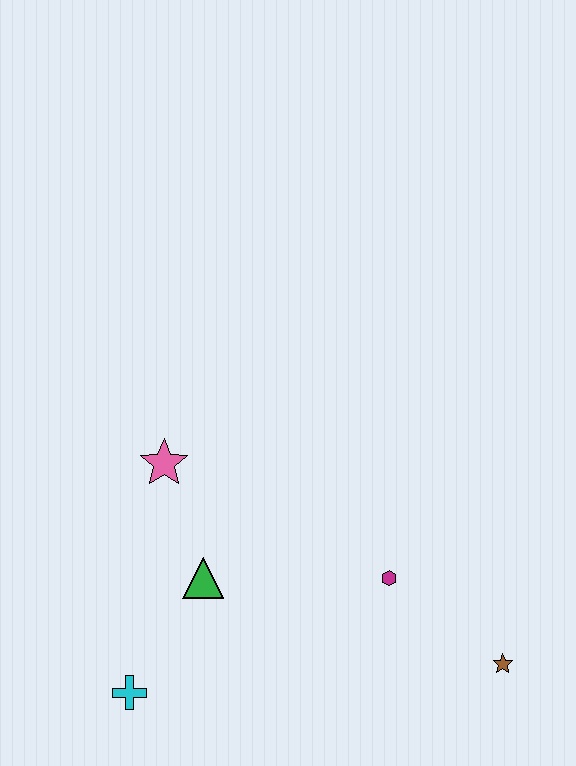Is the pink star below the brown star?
No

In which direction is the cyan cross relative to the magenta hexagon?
The cyan cross is to the left of the magenta hexagon.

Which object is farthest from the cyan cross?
The brown star is farthest from the cyan cross.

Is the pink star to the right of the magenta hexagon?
No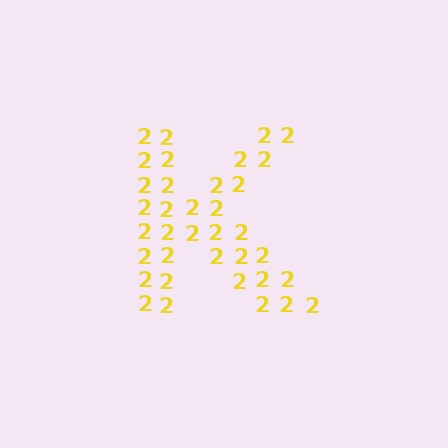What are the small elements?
The small elements are digit 2's.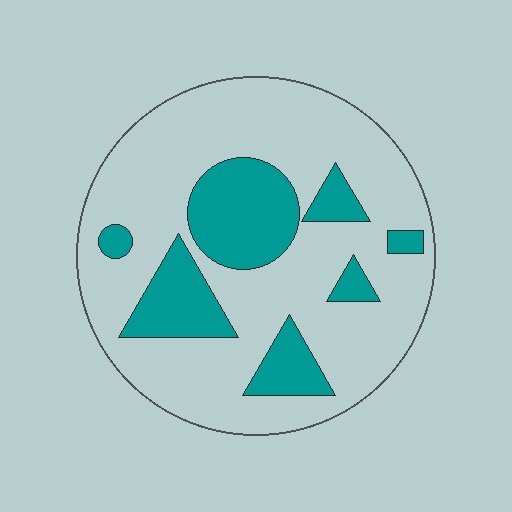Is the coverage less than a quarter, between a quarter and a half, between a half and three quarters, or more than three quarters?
Between a quarter and a half.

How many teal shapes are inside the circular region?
7.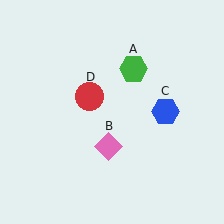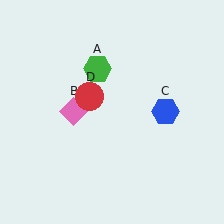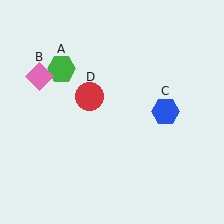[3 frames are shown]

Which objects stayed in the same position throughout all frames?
Blue hexagon (object C) and red circle (object D) remained stationary.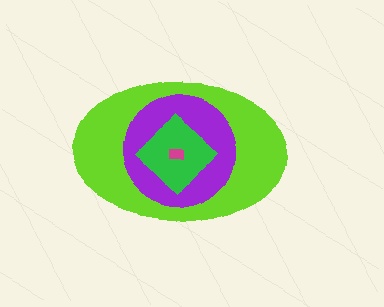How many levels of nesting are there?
4.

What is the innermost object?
The magenta rectangle.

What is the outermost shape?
The lime ellipse.